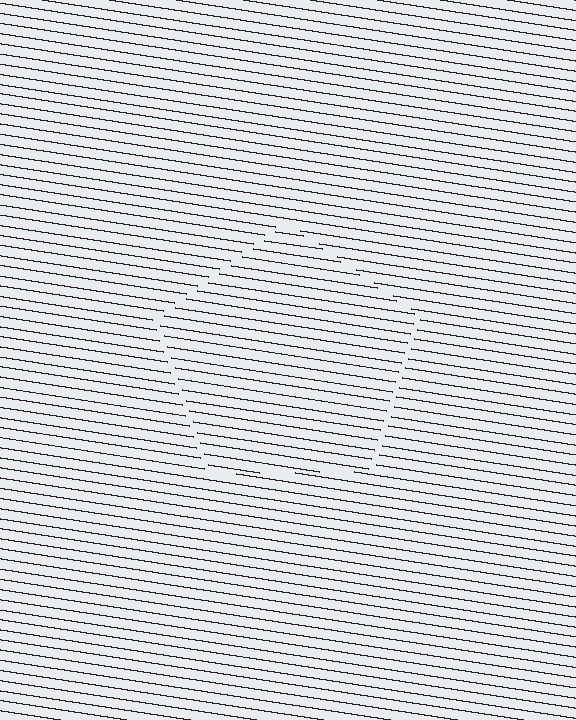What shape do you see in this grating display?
An illusory pentagon. The interior of the shape contains the same grating, shifted by half a period — the contour is defined by the phase discontinuity where line-ends from the inner and outer gratings abut.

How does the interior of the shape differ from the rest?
The interior of the shape contains the same grating, shifted by half a period — the contour is defined by the phase discontinuity where line-ends from the inner and outer gratings abut.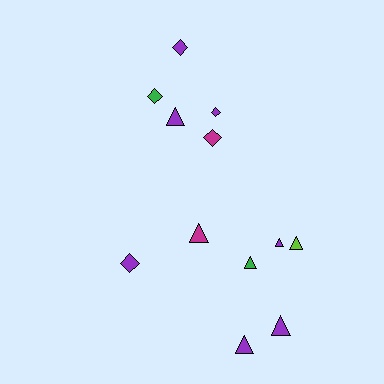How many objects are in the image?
There are 12 objects.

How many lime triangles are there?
There is 1 lime triangle.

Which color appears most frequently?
Purple, with 7 objects.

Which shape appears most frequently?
Triangle, with 7 objects.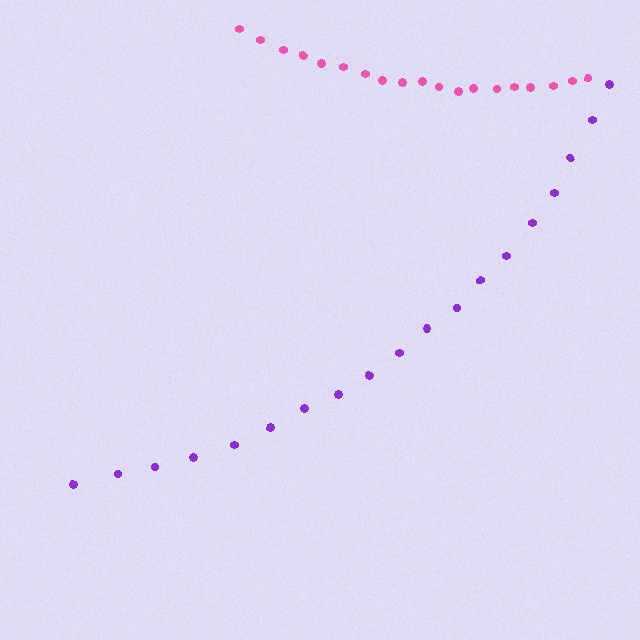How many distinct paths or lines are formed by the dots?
There are 2 distinct paths.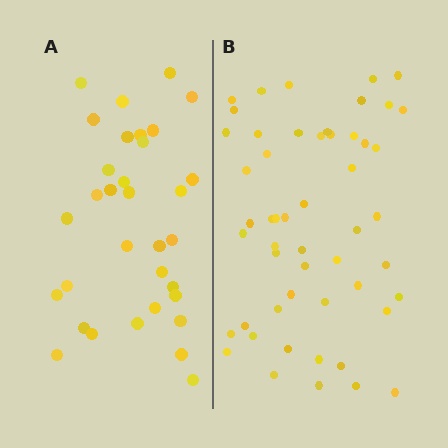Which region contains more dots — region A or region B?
Region B (the right region) has more dots.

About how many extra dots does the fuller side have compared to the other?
Region B has approximately 20 more dots than region A.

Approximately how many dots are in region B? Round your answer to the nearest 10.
About 50 dots. (The exact count is 52, which rounds to 50.)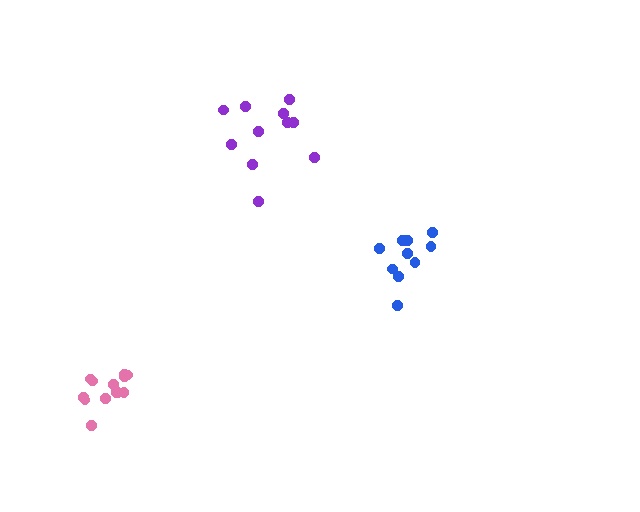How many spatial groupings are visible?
There are 3 spatial groupings.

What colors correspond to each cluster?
The clusters are colored: purple, blue, pink.